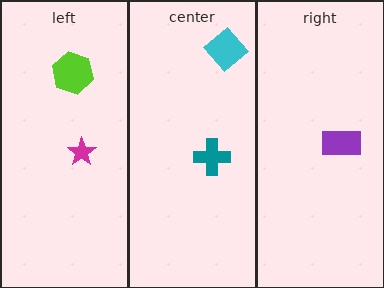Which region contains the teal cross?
The center region.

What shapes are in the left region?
The magenta star, the lime hexagon.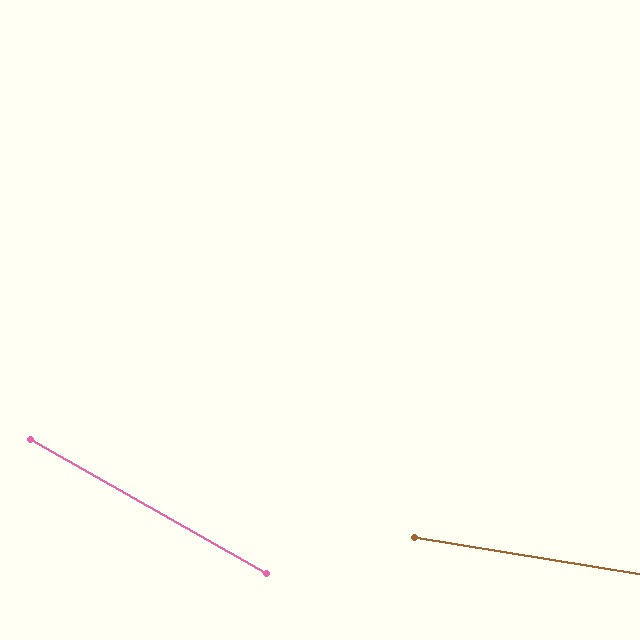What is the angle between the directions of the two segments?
Approximately 20 degrees.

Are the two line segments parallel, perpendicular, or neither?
Neither parallel nor perpendicular — they differ by about 20°.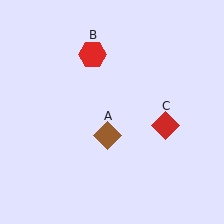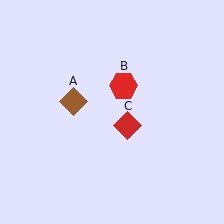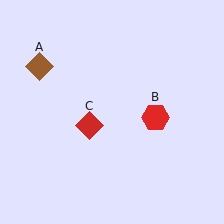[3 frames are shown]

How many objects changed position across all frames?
3 objects changed position: brown diamond (object A), red hexagon (object B), red diamond (object C).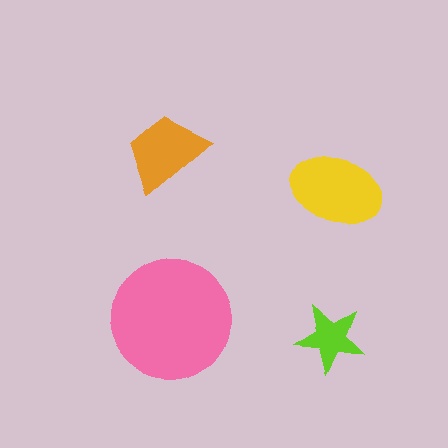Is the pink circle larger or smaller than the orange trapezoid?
Larger.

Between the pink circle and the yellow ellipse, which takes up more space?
The pink circle.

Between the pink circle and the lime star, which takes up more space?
The pink circle.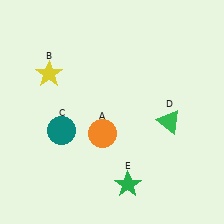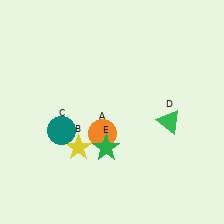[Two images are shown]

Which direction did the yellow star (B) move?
The yellow star (B) moved down.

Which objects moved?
The objects that moved are: the yellow star (B), the green star (E).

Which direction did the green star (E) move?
The green star (E) moved up.